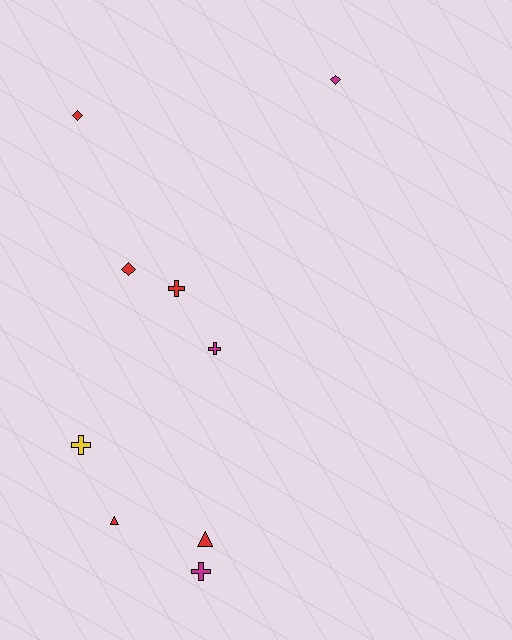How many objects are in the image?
There are 9 objects.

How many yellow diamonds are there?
There are no yellow diamonds.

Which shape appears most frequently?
Cross, with 4 objects.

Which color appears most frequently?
Red, with 5 objects.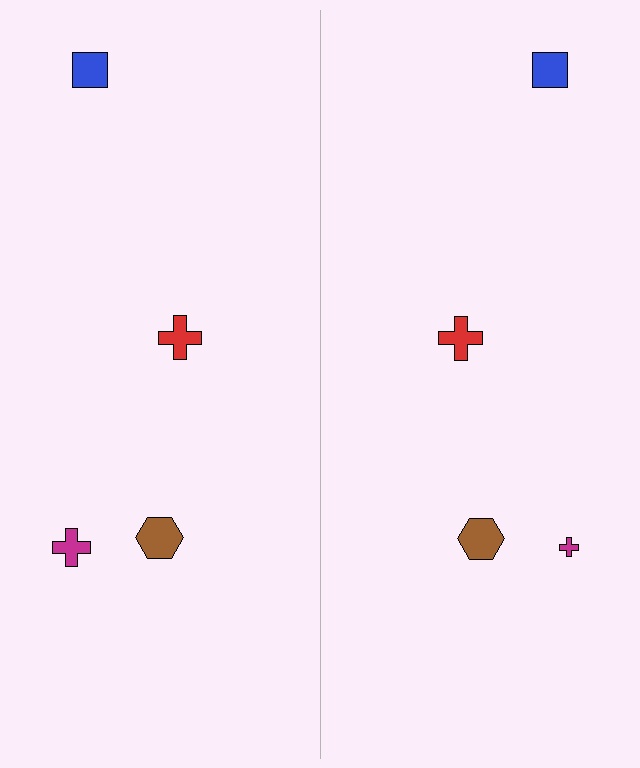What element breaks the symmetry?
The magenta cross on the right side has a different size than its mirror counterpart.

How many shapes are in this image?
There are 8 shapes in this image.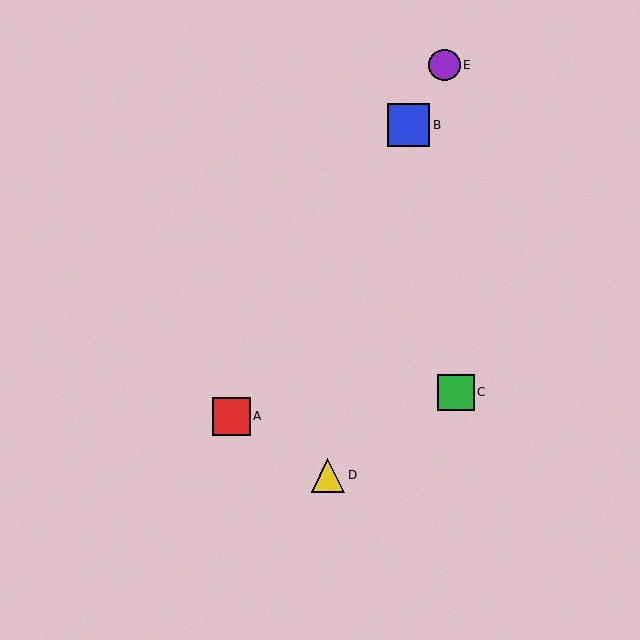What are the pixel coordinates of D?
Object D is at (328, 475).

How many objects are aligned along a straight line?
3 objects (A, B, E) are aligned along a straight line.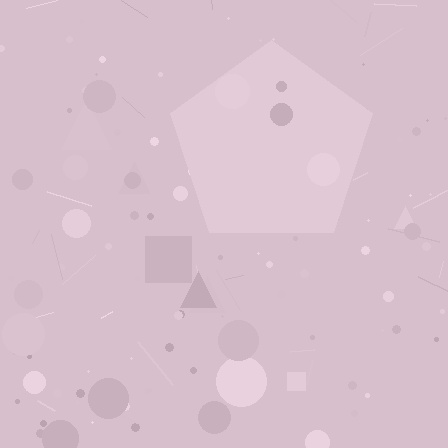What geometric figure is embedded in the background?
A pentagon is embedded in the background.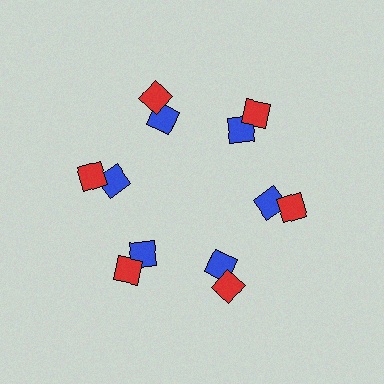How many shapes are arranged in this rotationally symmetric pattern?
There are 12 shapes, arranged in 6 groups of 2.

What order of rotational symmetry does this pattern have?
This pattern has 6-fold rotational symmetry.